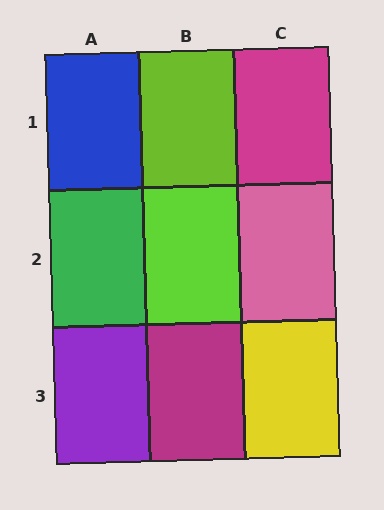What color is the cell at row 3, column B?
Magenta.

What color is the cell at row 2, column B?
Lime.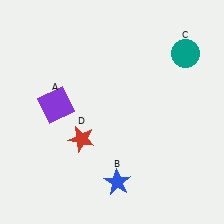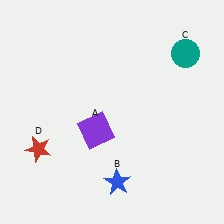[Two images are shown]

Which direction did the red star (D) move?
The red star (D) moved left.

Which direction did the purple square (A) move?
The purple square (A) moved right.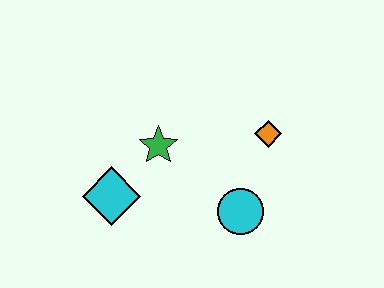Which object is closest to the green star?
The cyan diamond is closest to the green star.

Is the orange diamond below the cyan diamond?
No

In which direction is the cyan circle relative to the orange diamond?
The cyan circle is below the orange diamond.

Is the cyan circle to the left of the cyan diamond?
No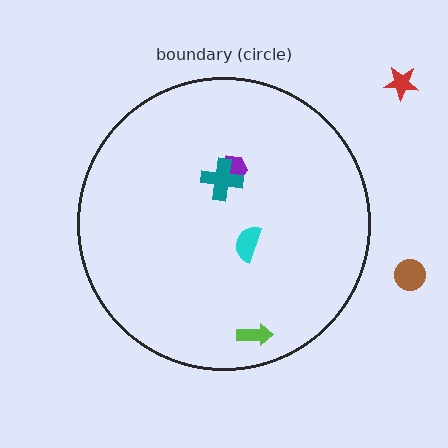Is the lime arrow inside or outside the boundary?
Inside.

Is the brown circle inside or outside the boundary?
Outside.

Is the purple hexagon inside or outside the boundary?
Inside.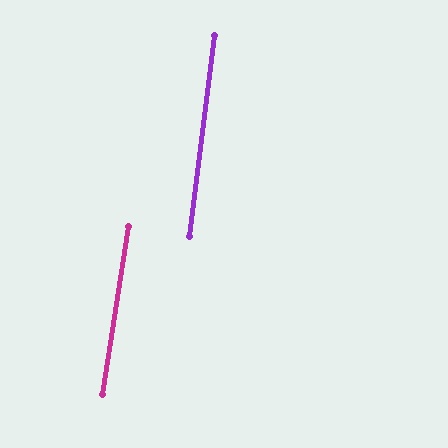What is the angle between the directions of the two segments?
Approximately 2 degrees.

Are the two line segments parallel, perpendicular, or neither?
Parallel — their directions differ by only 1.7°.